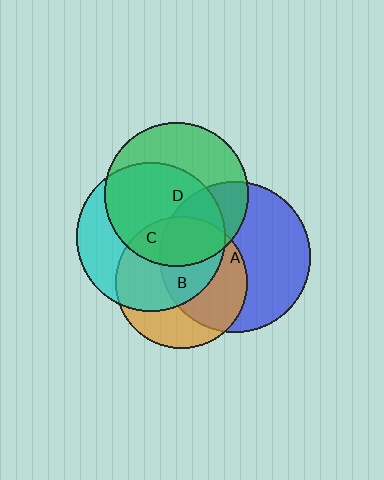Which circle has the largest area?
Circle A (blue).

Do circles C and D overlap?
Yes.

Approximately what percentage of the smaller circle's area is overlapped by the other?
Approximately 60%.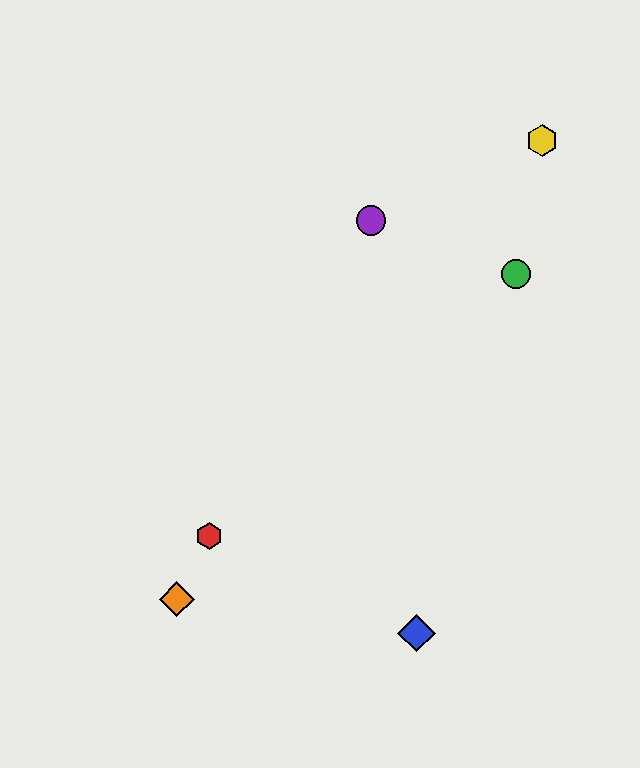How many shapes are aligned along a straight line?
3 shapes (the red hexagon, the purple circle, the orange diamond) are aligned along a straight line.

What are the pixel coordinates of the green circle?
The green circle is at (516, 274).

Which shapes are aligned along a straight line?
The red hexagon, the purple circle, the orange diamond are aligned along a straight line.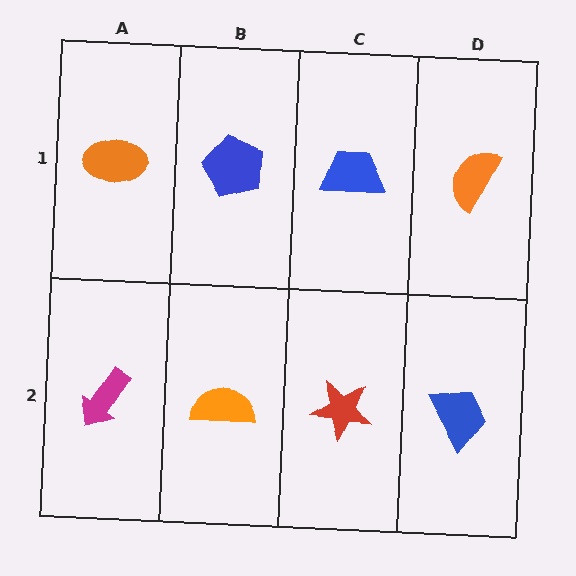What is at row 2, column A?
A magenta arrow.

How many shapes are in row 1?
4 shapes.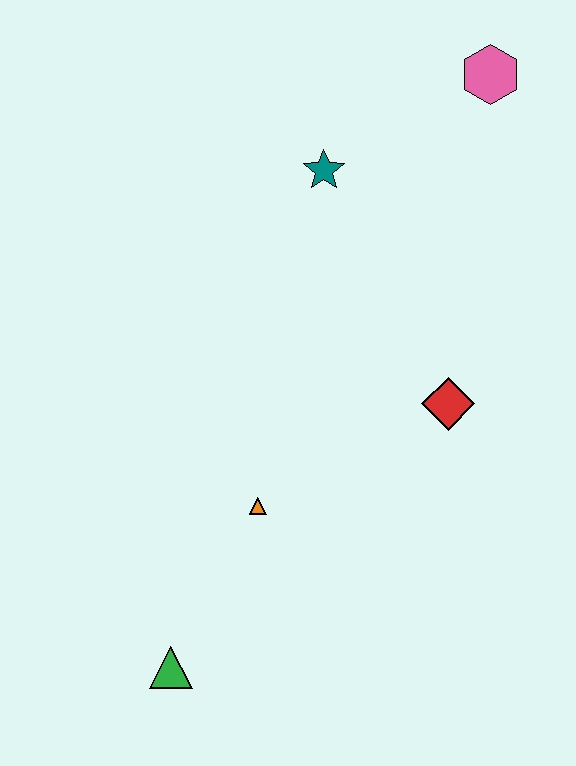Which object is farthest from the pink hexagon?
The green triangle is farthest from the pink hexagon.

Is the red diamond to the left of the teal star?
No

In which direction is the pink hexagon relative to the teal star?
The pink hexagon is to the right of the teal star.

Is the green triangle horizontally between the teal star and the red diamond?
No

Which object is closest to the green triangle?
The orange triangle is closest to the green triangle.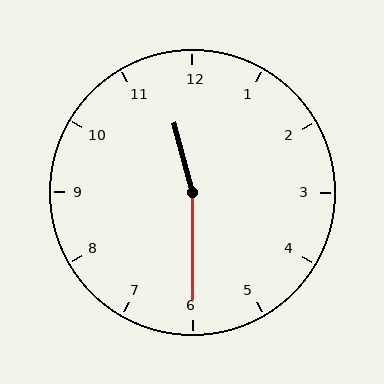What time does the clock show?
11:30.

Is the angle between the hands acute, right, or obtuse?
It is obtuse.